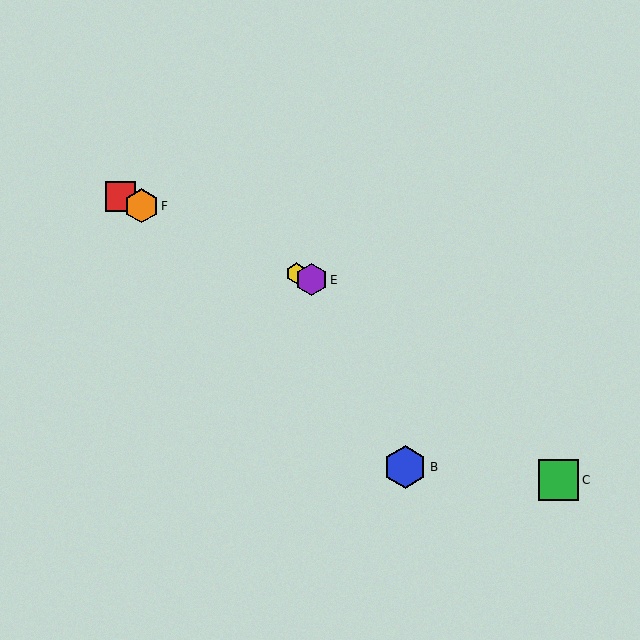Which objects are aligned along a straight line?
Objects A, D, E, F are aligned along a straight line.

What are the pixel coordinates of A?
Object A is at (120, 197).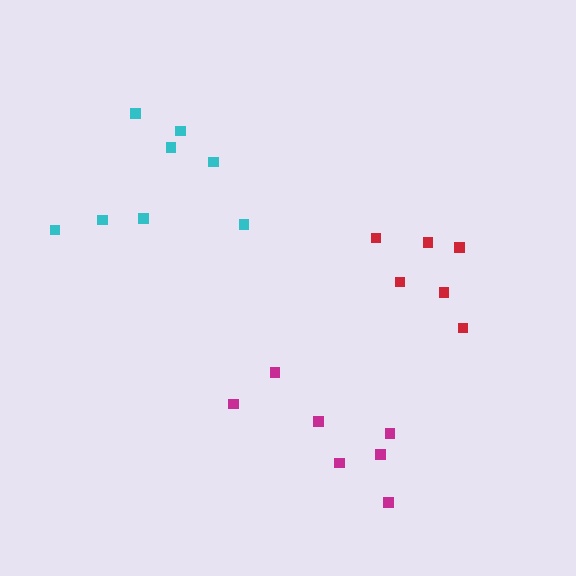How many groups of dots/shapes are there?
There are 3 groups.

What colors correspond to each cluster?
The clusters are colored: cyan, red, magenta.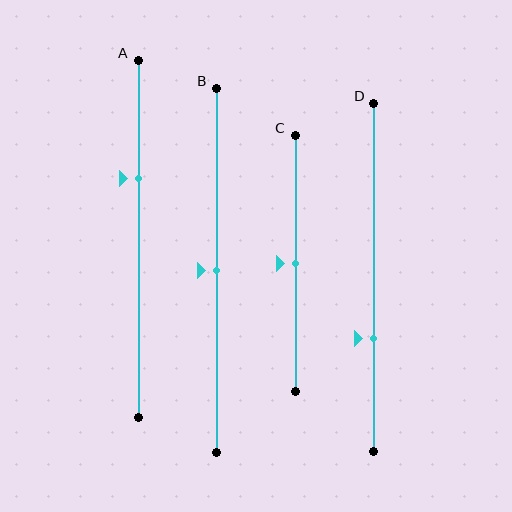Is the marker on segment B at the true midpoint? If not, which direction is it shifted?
Yes, the marker on segment B is at the true midpoint.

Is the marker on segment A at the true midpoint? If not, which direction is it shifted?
No, the marker on segment A is shifted upward by about 17% of the segment length.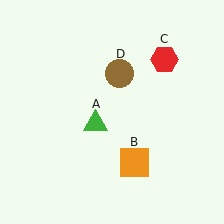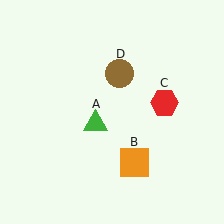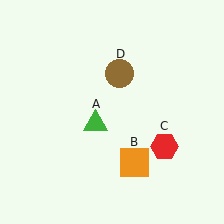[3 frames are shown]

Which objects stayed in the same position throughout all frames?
Green triangle (object A) and orange square (object B) and brown circle (object D) remained stationary.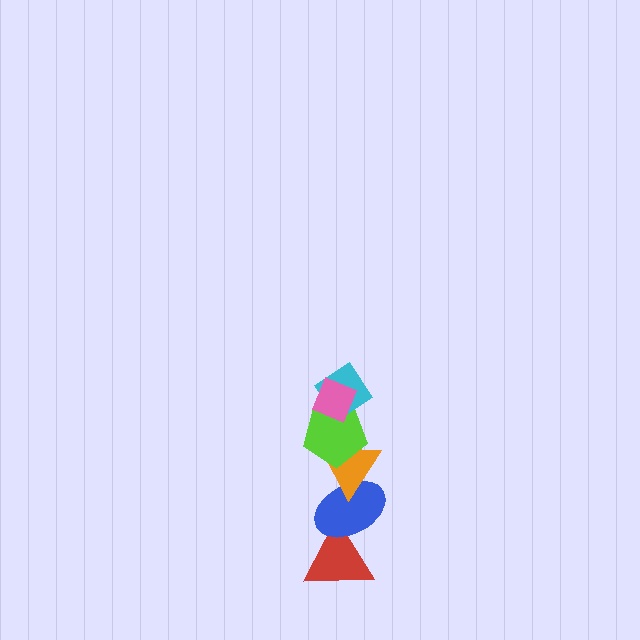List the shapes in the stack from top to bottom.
From top to bottom: the pink diamond, the cyan diamond, the lime pentagon, the orange triangle, the blue ellipse, the red triangle.